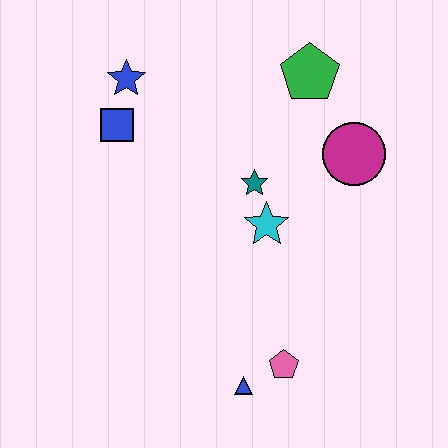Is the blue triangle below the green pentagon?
Yes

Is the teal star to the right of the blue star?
Yes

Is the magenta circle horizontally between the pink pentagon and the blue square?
No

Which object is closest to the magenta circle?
The green pentagon is closest to the magenta circle.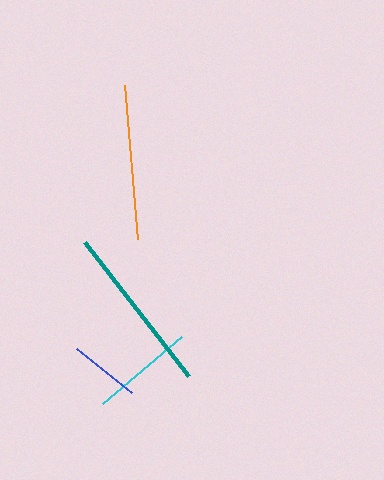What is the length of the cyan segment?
The cyan segment is approximately 103 pixels long.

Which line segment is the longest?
The teal line is the longest at approximately 170 pixels.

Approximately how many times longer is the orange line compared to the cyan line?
The orange line is approximately 1.5 times the length of the cyan line.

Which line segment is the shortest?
The blue line is the shortest at approximately 71 pixels.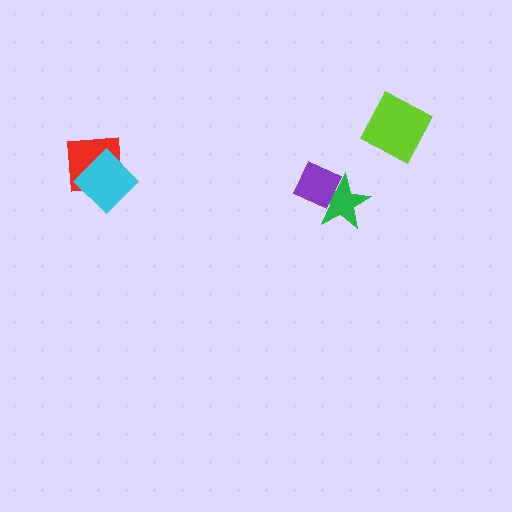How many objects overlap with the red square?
1 object overlaps with the red square.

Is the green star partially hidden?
Yes, it is partially covered by another shape.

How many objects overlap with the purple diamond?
1 object overlaps with the purple diamond.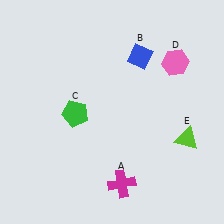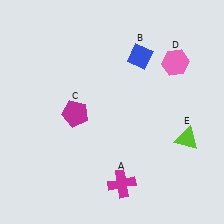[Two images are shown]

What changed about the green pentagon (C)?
In Image 1, C is green. In Image 2, it changed to magenta.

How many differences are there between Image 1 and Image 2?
There is 1 difference between the two images.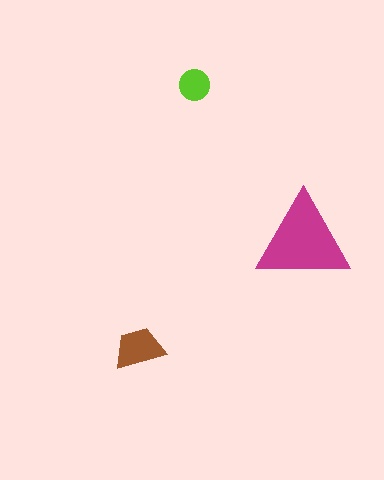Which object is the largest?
The magenta triangle.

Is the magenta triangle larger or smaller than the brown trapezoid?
Larger.